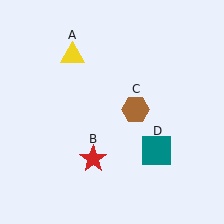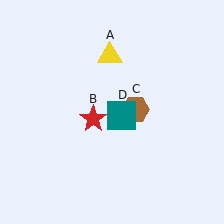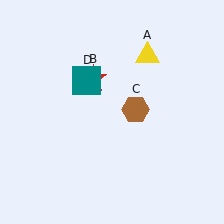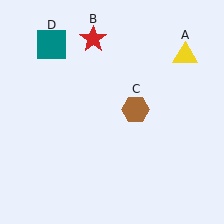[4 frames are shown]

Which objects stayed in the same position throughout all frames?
Brown hexagon (object C) remained stationary.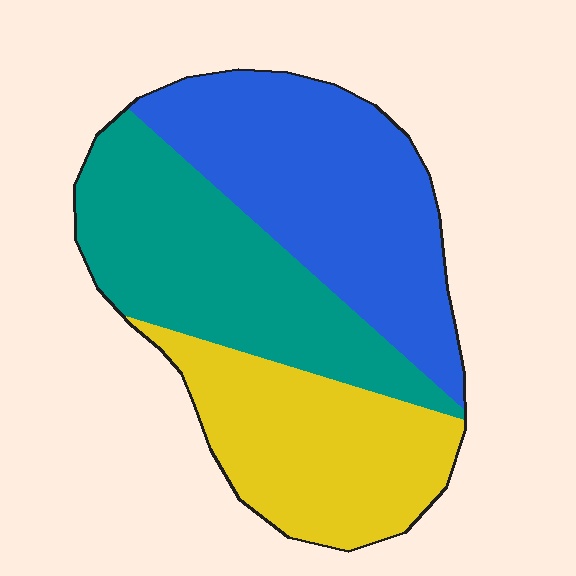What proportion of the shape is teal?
Teal covers 33% of the shape.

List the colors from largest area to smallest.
From largest to smallest: blue, teal, yellow.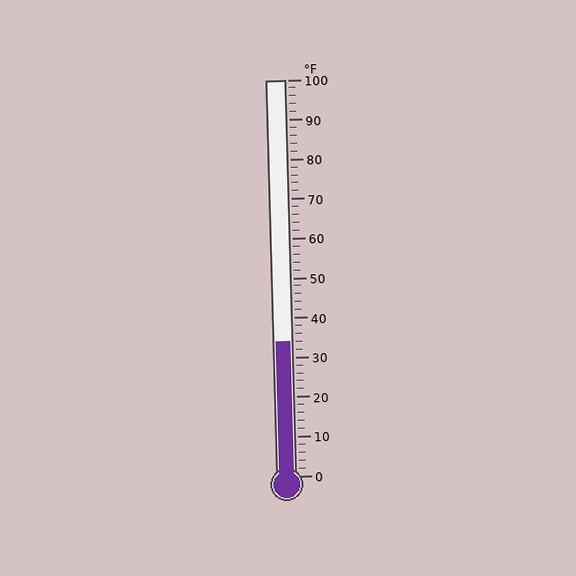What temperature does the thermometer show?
The thermometer shows approximately 34°F.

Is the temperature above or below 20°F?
The temperature is above 20°F.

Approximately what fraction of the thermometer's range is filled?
The thermometer is filled to approximately 35% of its range.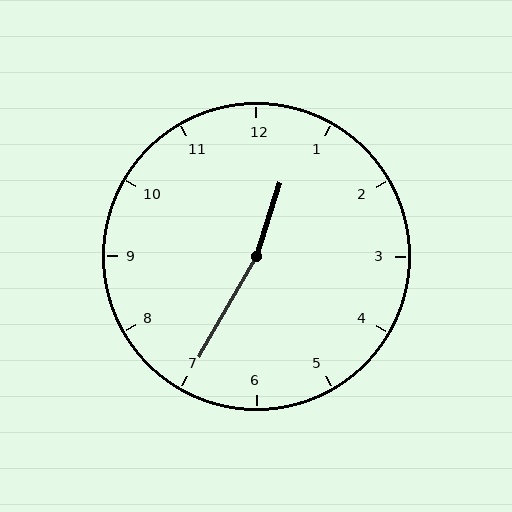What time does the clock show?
12:35.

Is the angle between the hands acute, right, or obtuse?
It is obtuse.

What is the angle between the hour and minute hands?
Approximately 168 degrees.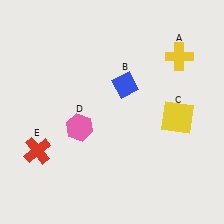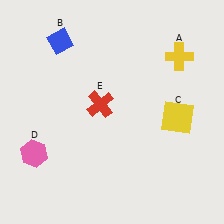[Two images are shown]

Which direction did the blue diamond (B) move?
The blue diamond (B) moved left.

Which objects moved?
The objects that moved are: the blue diamond (B), the pink hexagon (D), the red cross (E).